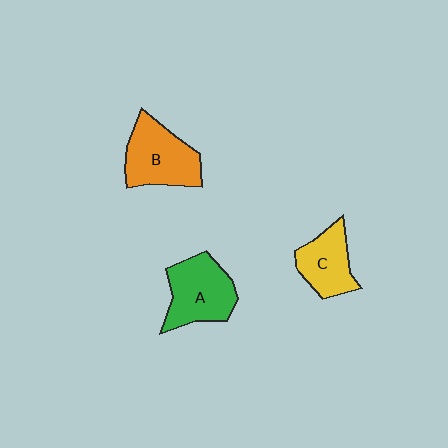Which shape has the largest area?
Shape B (orange).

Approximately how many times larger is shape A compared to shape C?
Approximately 1.3 times.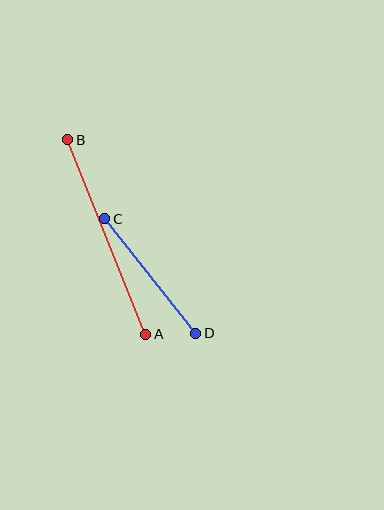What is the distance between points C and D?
The distance is approximately 146 pixels.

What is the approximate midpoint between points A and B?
The midpoint is at approximately (107, 237) pixels.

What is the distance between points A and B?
The distance is approximately 210 pixels.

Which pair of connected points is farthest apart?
Points A and B are farthest apart.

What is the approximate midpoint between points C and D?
The midpoint is at approximately (150, 276) pixels.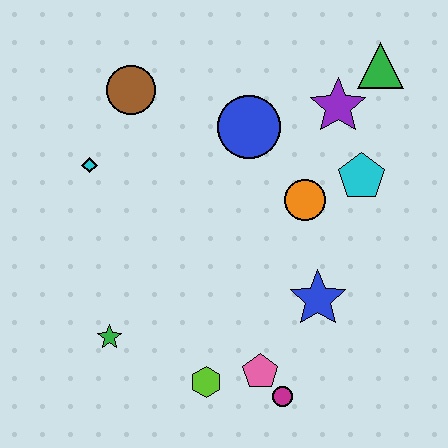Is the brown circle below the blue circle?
No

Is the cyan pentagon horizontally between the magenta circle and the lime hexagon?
No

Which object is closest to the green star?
The lime hexagon is closest to the green star.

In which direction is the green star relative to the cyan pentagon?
The green star is to the left of the cyan pentagon.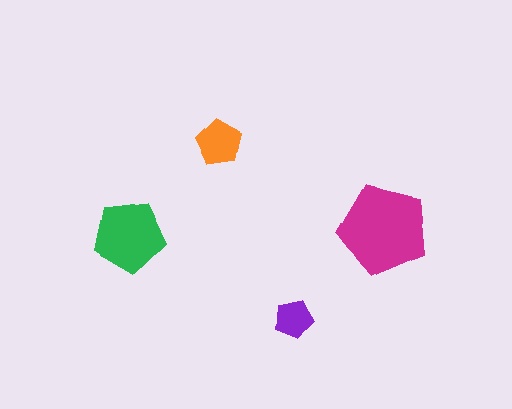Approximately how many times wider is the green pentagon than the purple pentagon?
About 2 times wider.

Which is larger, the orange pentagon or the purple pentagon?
The orange one.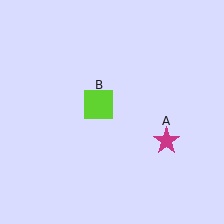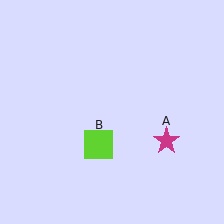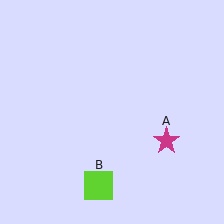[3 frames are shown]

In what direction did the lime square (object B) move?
The lime square (object B) moved down.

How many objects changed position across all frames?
1 object changed position: lime square (object B).